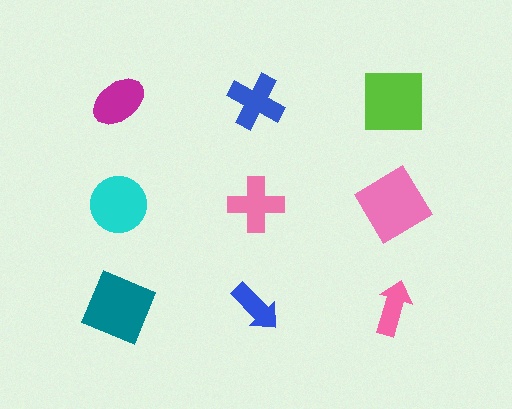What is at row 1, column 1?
A magenta ellipse.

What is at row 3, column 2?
A blue arrow.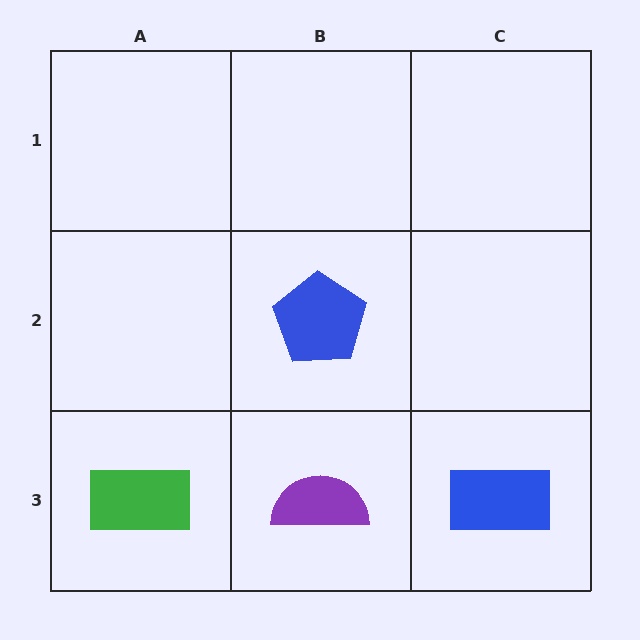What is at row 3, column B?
A purple semicircle.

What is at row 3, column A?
A green rectangle.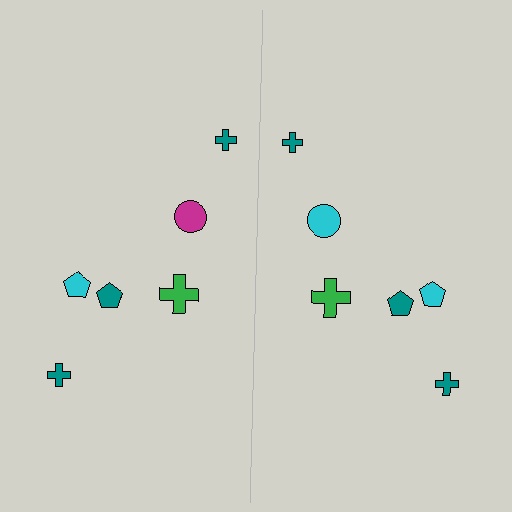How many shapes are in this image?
There are 12 shapes in this image.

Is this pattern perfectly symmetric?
No, the pattern is not perfectly symmetric. The cyan circle on the right side breaks the symmetry — its mirror counterpart is magenta.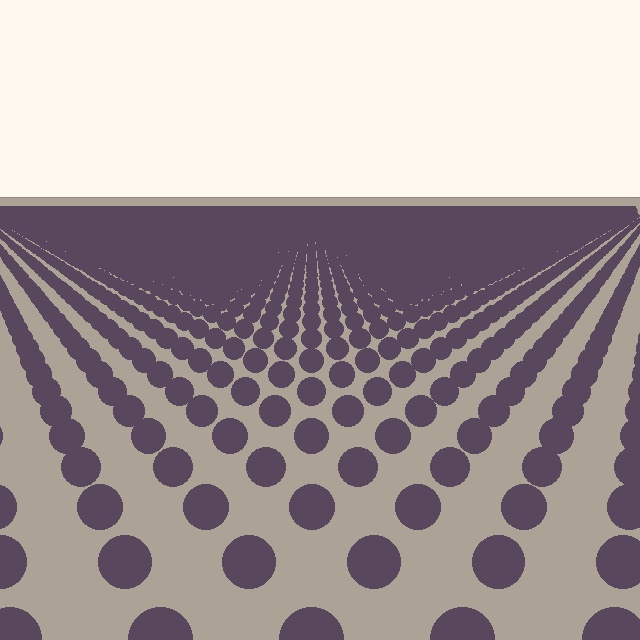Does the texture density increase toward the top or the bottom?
Density increases toward the top.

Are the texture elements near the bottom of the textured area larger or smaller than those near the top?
Larger. Near the bottom, elements are closer to the viewer and appear at a bigger on-screen size.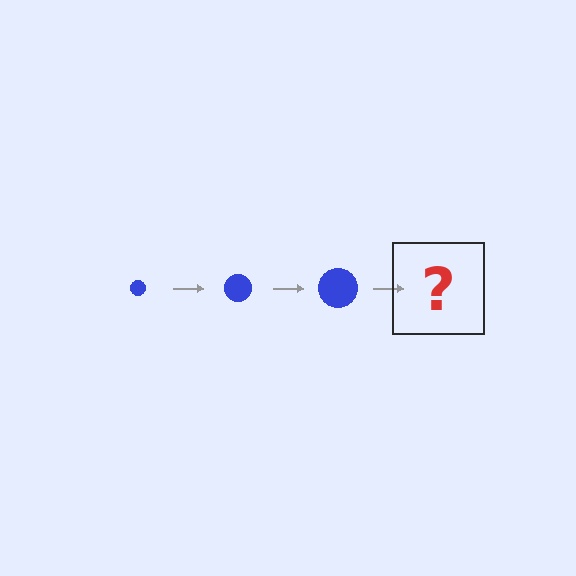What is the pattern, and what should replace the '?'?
The pattern is that the circle gets progressively larger each step. The '?' should be a blue circle, larger than the previous one.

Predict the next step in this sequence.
The next step is a blue circle, larger than the previous one.